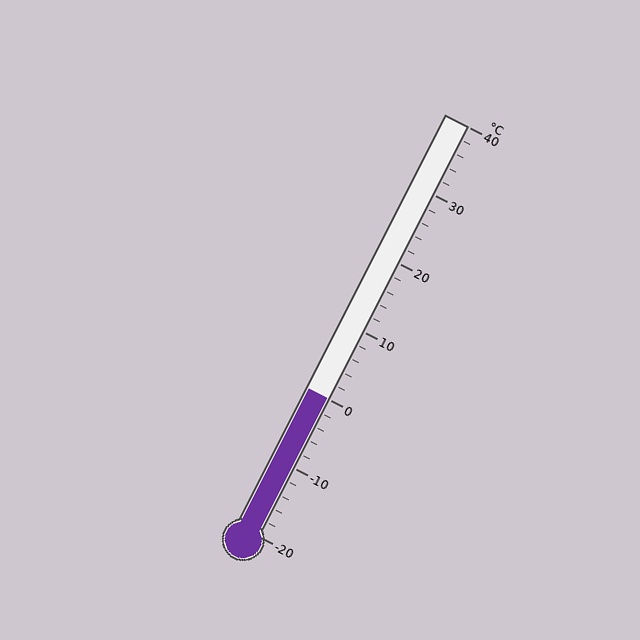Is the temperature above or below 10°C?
The temperature is below 10°C.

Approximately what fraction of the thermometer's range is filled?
The thermometer is filled to approximately 35% of its range.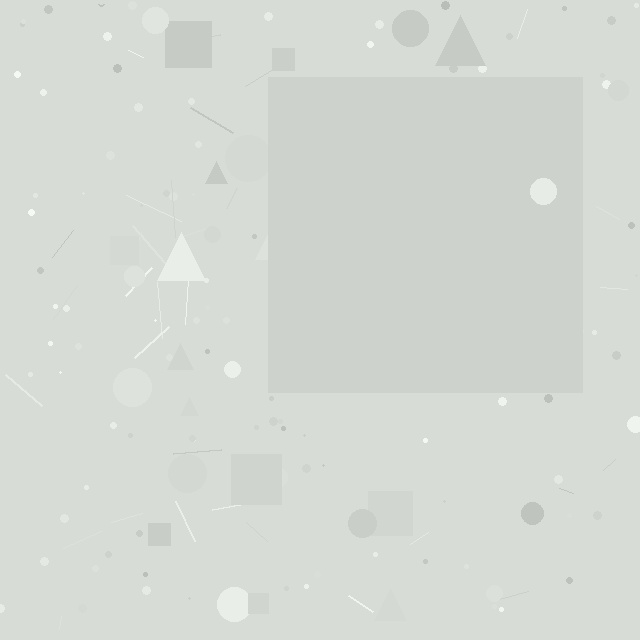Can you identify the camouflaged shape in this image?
The camouflaged shape is a square.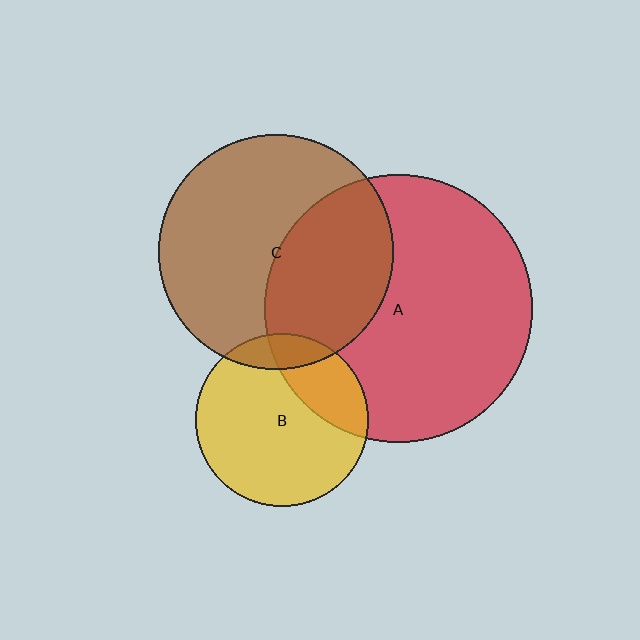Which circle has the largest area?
Circle A (red).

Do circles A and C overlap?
Yes.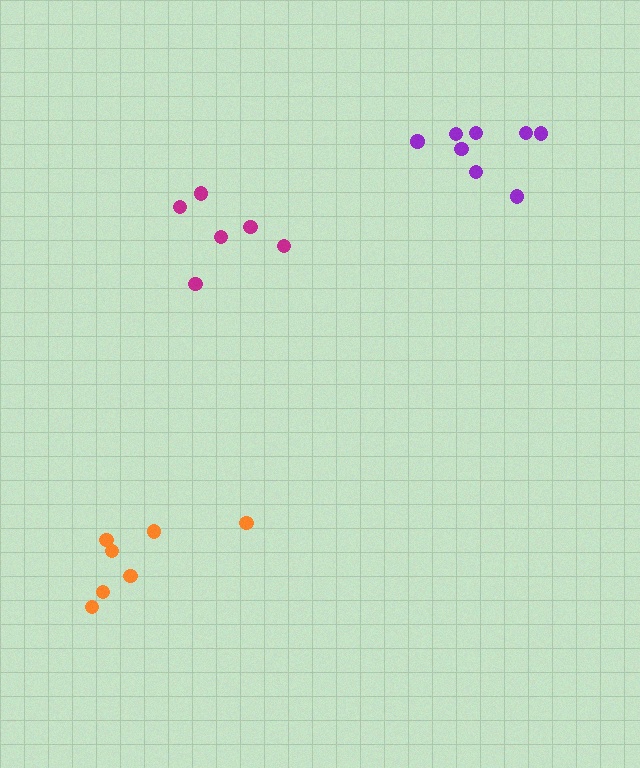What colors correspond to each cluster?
The clusters are colored: magenta, orange, purple.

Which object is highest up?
The purple cluster is topmost.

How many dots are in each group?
Group 1: 6 dots, Group 2: 7 dots, Group 3: 8 dots (21 total).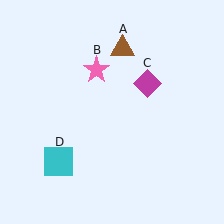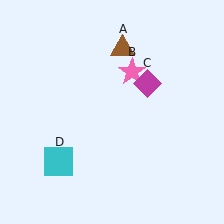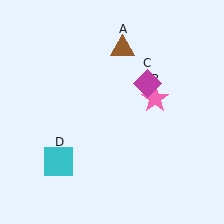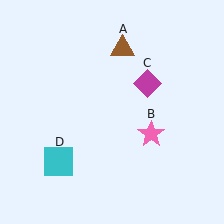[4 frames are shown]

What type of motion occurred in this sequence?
The pink star (object B) rotated clockwise around the center of the scene.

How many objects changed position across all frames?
1 object changed position: pink star (object B).